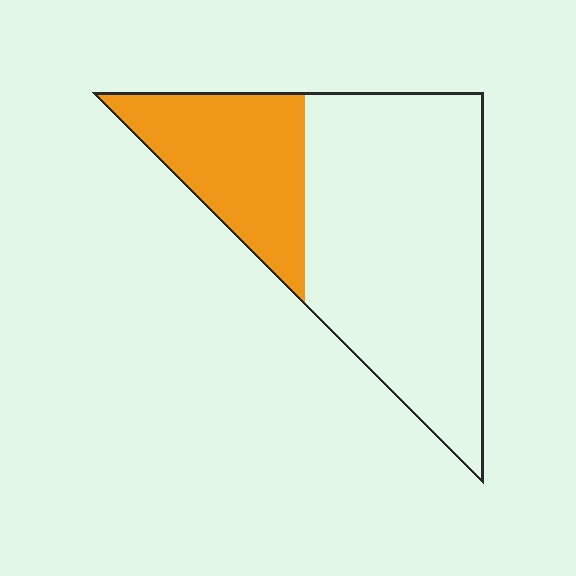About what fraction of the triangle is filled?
About one third (1/3).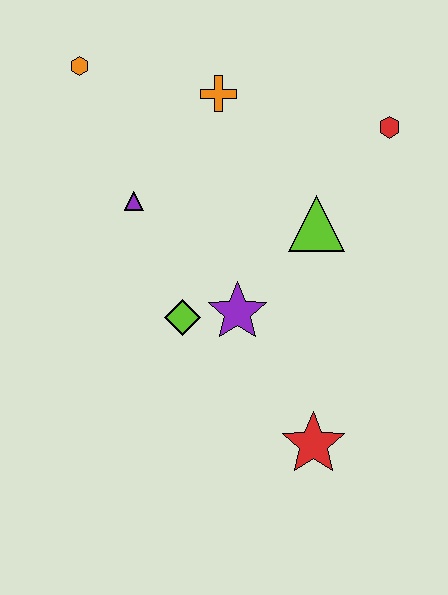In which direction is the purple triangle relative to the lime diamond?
The purple triangle is above the lime diamond.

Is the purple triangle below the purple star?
No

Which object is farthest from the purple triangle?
The red star is farthest from the purple triangle.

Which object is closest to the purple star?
The lime diamond is closest to the purple star.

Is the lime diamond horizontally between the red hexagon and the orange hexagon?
Yes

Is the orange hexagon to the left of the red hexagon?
Yes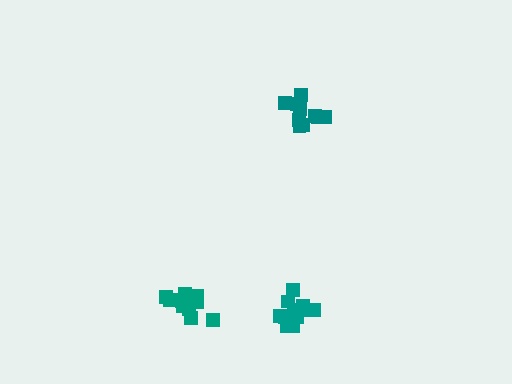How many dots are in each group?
Group 1: 11 dots, Group 2: 10 dots, Group 3: 14 dots (35 total).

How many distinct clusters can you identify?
There are 3 distinct clusters.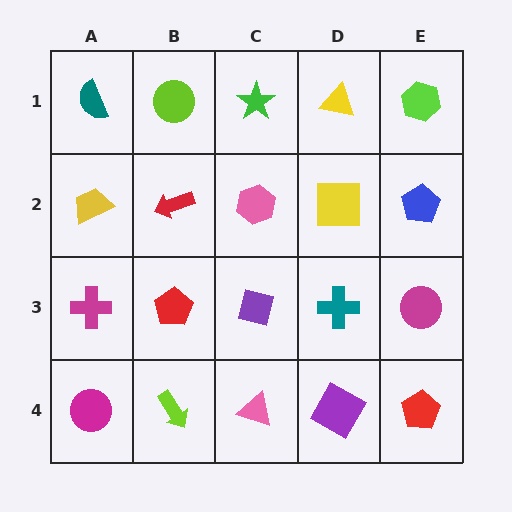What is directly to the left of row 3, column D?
A purple square.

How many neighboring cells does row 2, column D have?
4.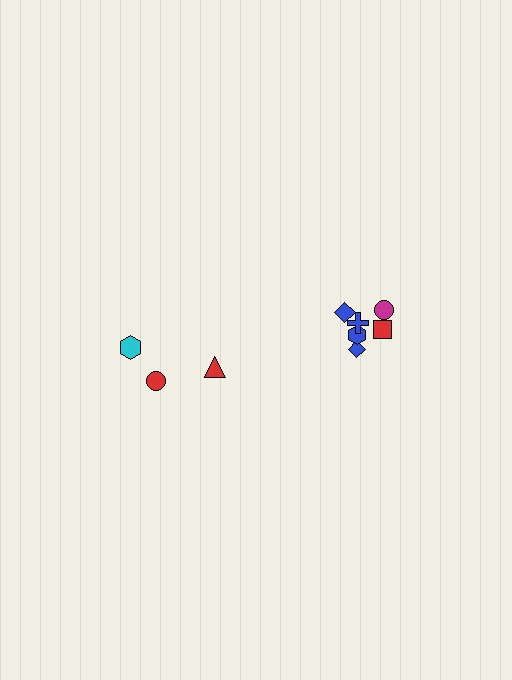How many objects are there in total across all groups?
There are 9 objects.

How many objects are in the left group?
There are 3 objects.